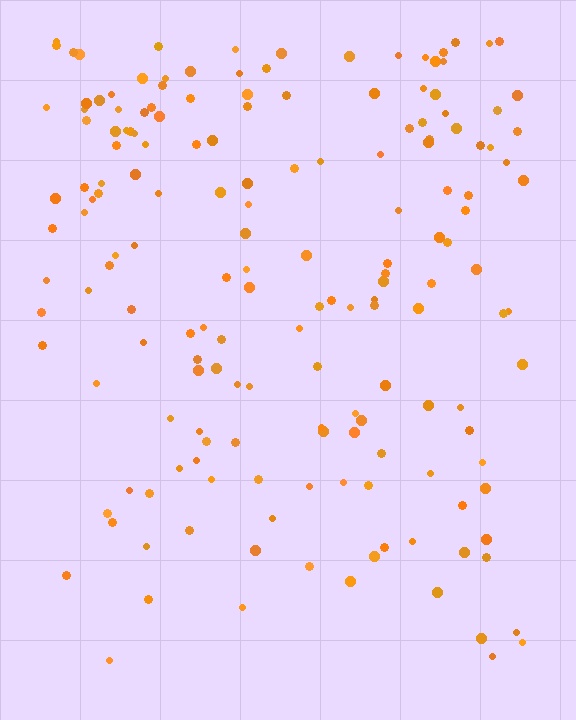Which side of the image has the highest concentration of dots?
The top.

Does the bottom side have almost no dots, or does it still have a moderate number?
Still a moderate number, just noticeably fewer than the top.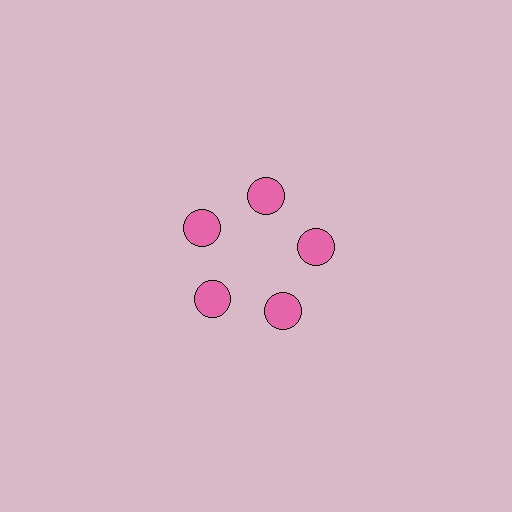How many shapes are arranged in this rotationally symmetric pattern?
There are 5 shapes, arranged in 5 groups of 1.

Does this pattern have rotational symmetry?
Yes, this pattern has 5-fold rotational symmetry. It looks the same after rotating 72 degrees around the center.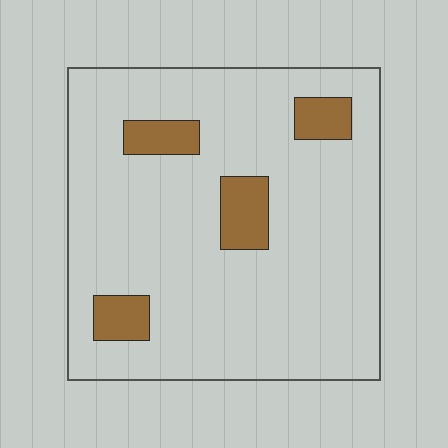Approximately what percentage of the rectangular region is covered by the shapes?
Approximately 10%.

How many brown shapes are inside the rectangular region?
4.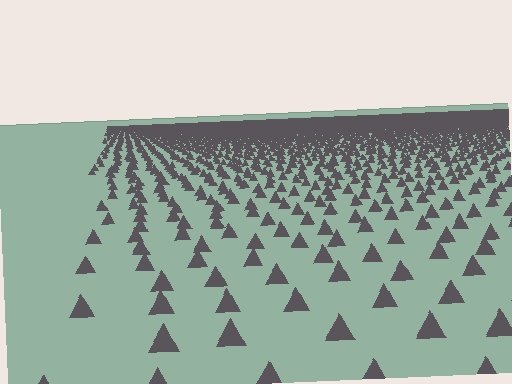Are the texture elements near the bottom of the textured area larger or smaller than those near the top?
Larger. Near the bottom, elements are closer to the viewer and appear at a bigger on-screen size.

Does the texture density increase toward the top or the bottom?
Density increases toward the top.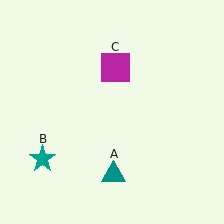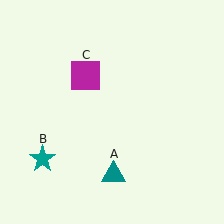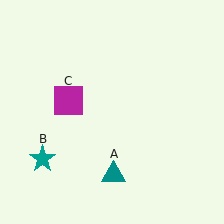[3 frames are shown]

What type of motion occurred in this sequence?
The magenta square (object C) rotated counterclockwise around the center of the scene.